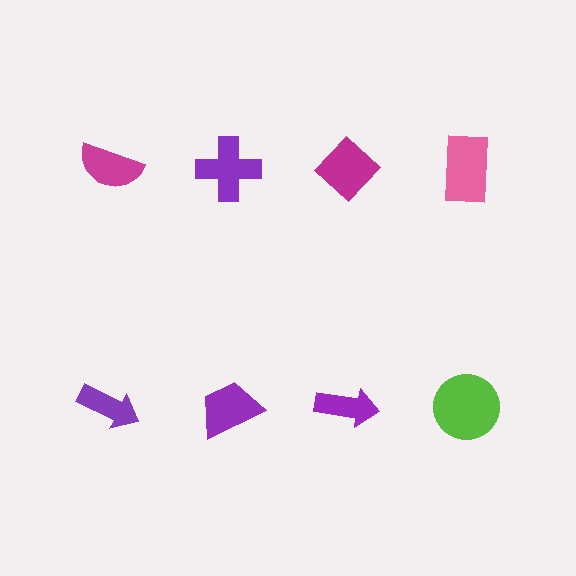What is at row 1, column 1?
A magenta semicircle.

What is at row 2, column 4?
A lime circle.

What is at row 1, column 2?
A purple cross.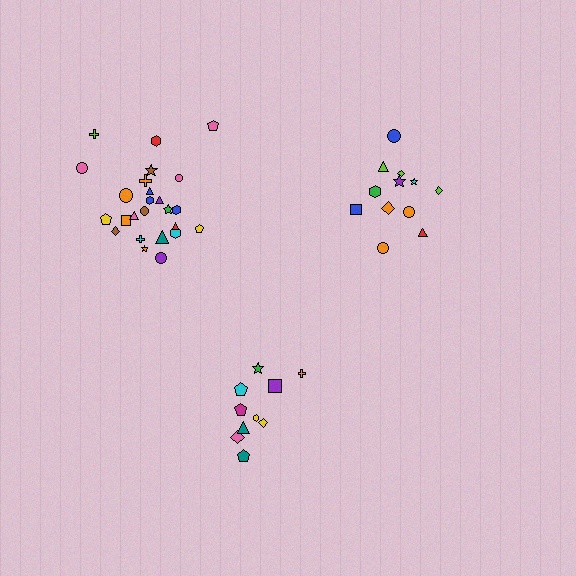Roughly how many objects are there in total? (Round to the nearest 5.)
Roughly 45 objects in total.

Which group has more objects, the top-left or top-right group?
The top-left group.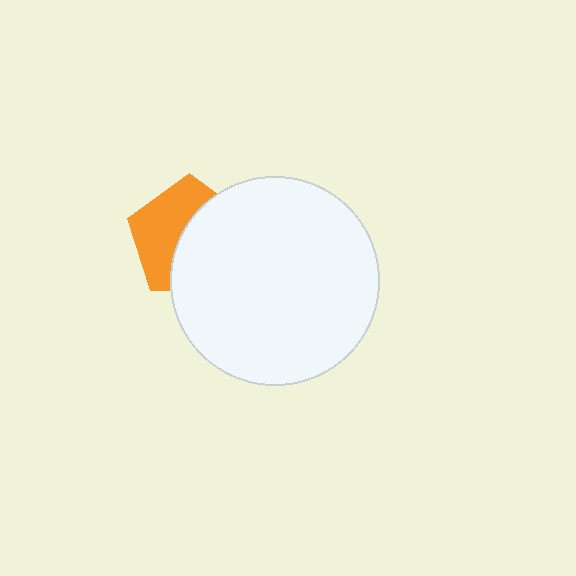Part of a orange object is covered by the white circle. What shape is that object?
It is a pentagon.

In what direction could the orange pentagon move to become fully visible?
The orange pentagon could move left. That would shift it out from behind the white circle entirely.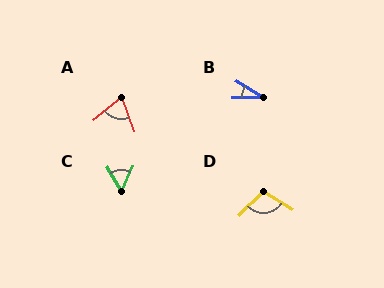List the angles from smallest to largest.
B (33°), C (56°), A (70°), D (103°).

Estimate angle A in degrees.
Approximately 70 degrees.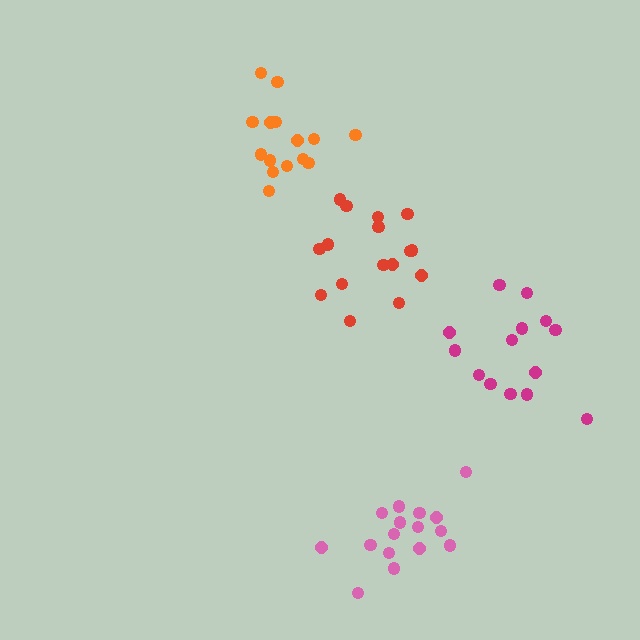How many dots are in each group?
Group 1: 16 dots, Group 2: 15 dots, Group 3: 15 dots, Group 4: 16 dots (62 total).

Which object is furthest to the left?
The orange cluster is leftmost.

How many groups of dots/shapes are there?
There are 4 groups.